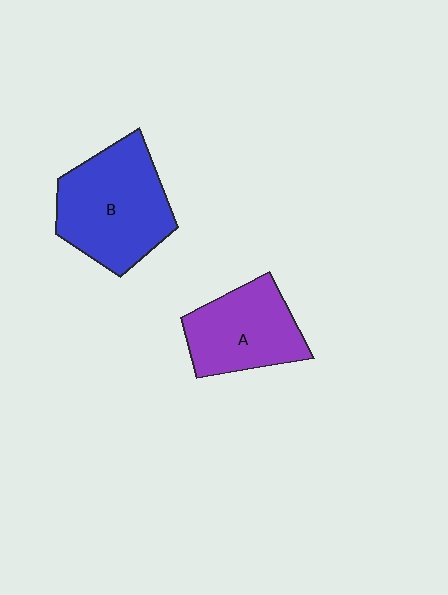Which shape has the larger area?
Shape B (blue).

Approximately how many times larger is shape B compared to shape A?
Approximately 1.3 times.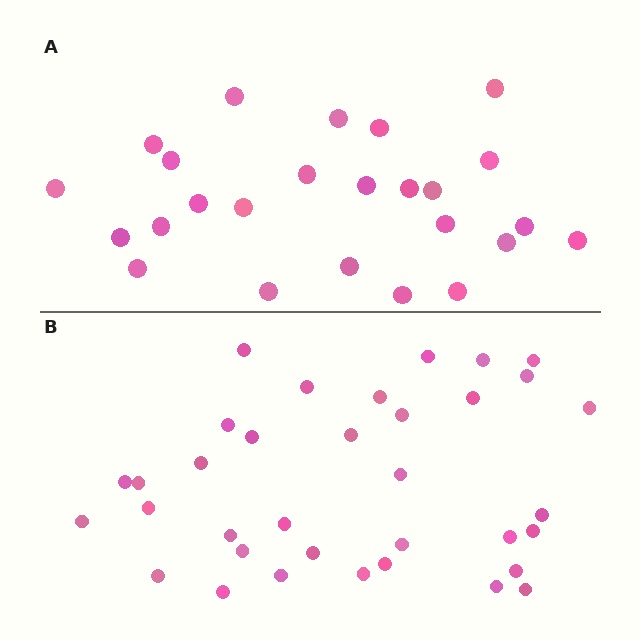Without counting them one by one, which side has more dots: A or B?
Region B (the bottom region) has more dots.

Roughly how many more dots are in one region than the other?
Region B has roughly 10 or so more dots than region A.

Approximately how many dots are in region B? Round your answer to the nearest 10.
About 40 dots. (The exact count is 35, which rounds to 40.)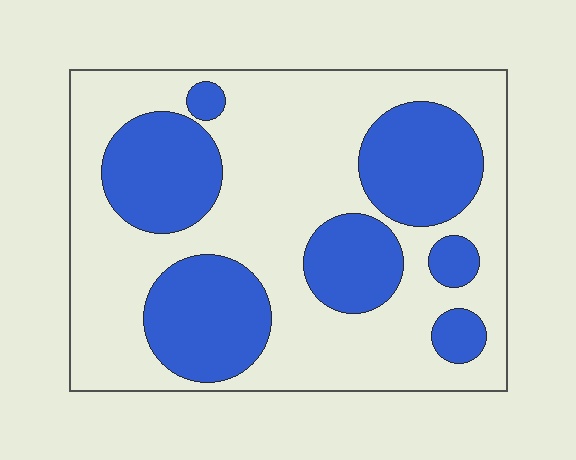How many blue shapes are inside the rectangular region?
7.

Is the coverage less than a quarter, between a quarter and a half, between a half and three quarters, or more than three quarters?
Between a quarter and a half.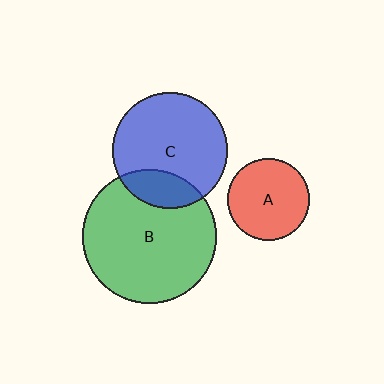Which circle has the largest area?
Circle B (green).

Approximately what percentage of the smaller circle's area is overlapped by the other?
Approximately 20%.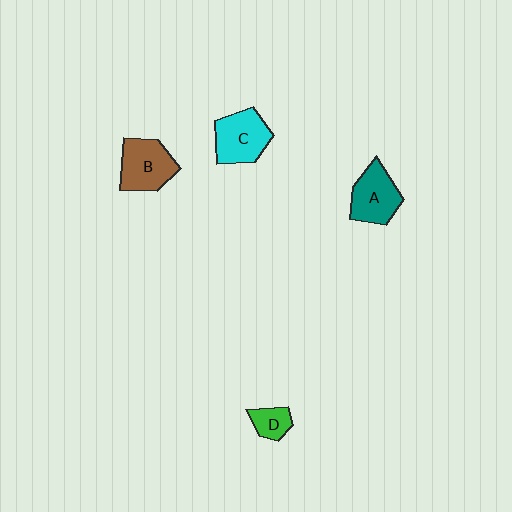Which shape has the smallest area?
Shape D (green).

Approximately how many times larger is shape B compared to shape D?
Approximately 2.2 times.